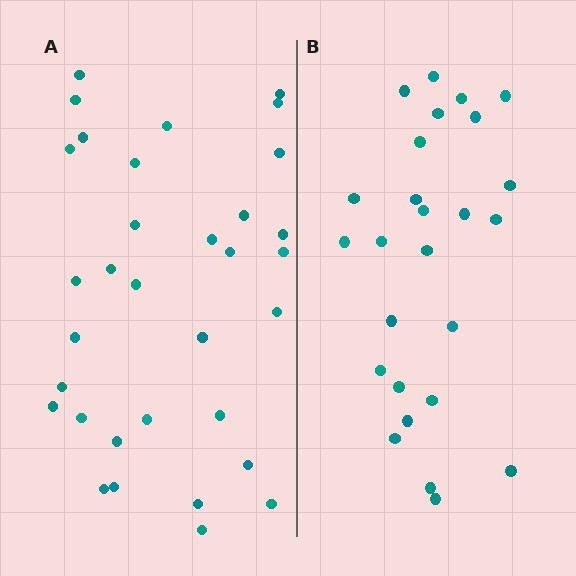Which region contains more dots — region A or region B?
Region A (the left region) has more dots.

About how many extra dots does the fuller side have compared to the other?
Region A has roughly 8 or so more dots than region B.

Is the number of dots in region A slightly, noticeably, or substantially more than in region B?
Region A has noticeably more, but not dramatically so. The ratio is roughly 1.3 to 1.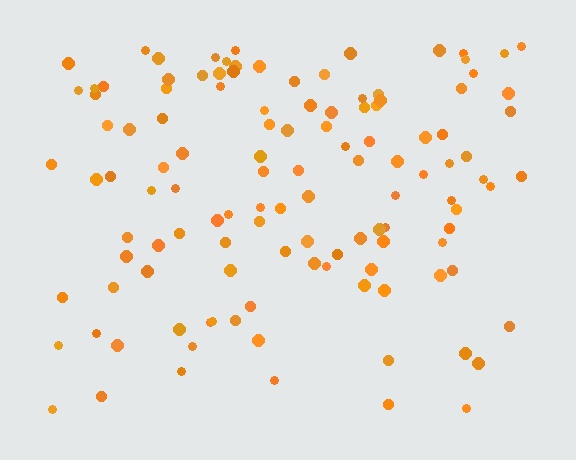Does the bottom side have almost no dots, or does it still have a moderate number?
Still a moderate number, just noticeably fewer than the top.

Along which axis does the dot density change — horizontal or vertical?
Vertical.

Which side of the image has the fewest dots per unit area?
The bottom.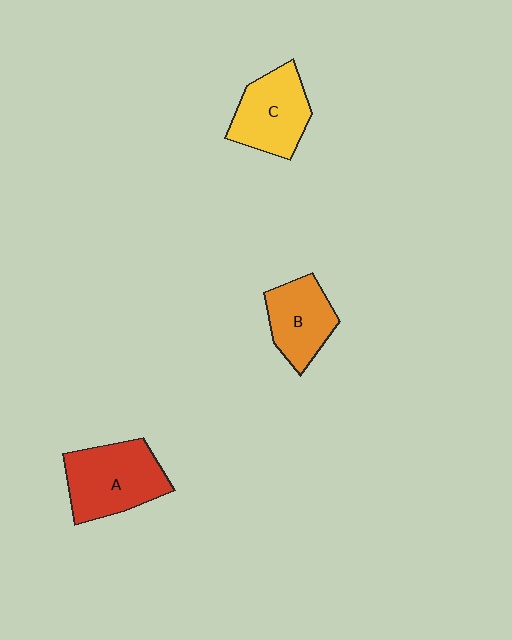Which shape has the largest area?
Shape A (red).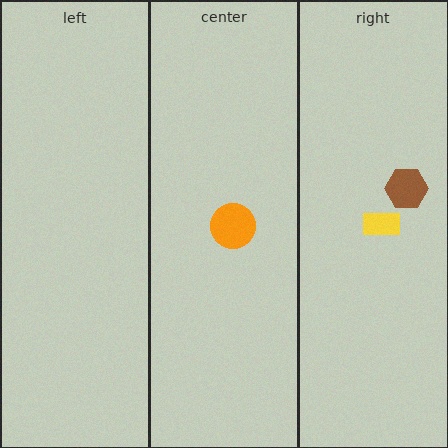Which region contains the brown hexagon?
The right region.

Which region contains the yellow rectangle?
The right region.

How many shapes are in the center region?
1.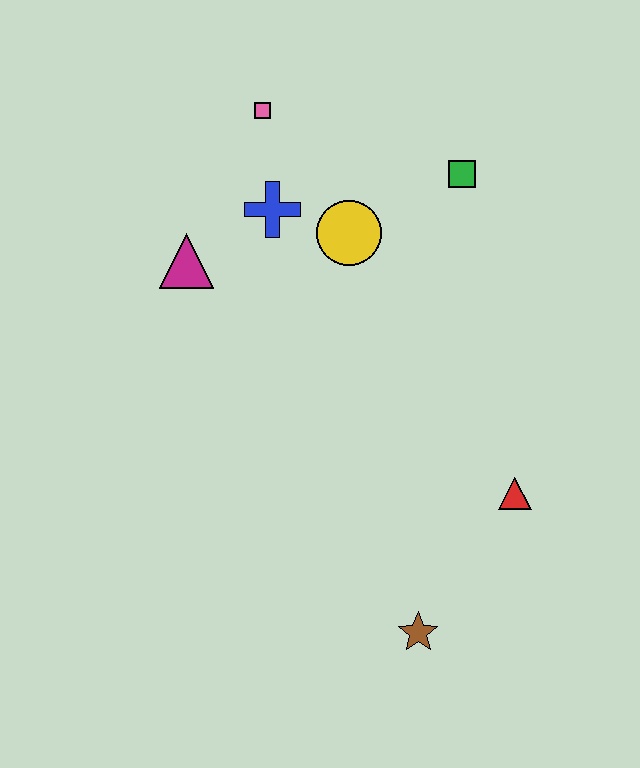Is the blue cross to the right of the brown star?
No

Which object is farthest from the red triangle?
The pink square is farthest from the red triangle.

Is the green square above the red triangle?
Yes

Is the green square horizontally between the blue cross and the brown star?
No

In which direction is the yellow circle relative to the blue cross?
The yellow circle is to the right of the blue cross.